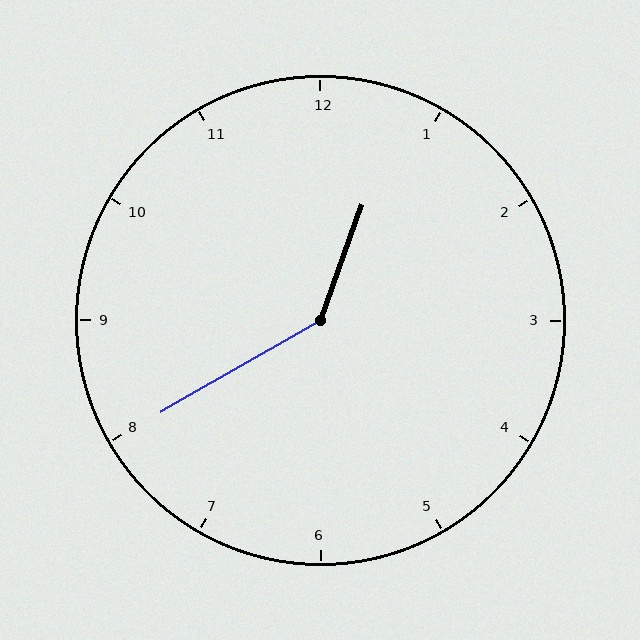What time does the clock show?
12:40.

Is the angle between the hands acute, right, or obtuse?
It is obtuse.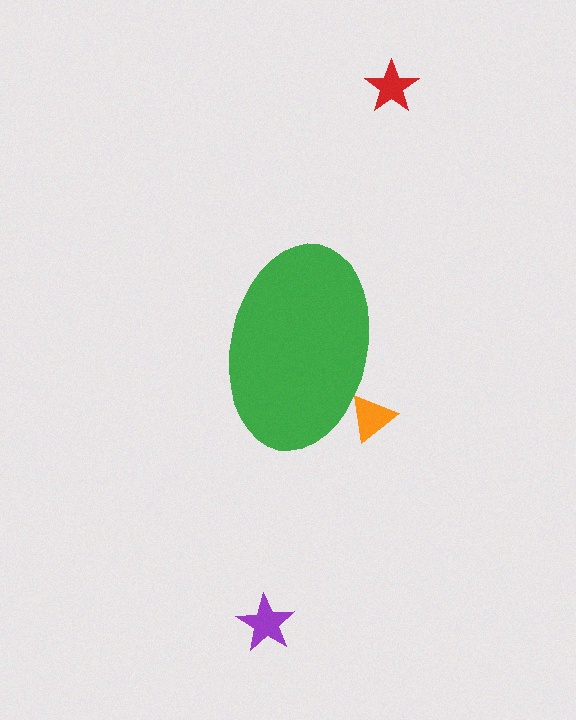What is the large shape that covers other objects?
A green ellipse.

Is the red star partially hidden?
No, the red star is fully visible.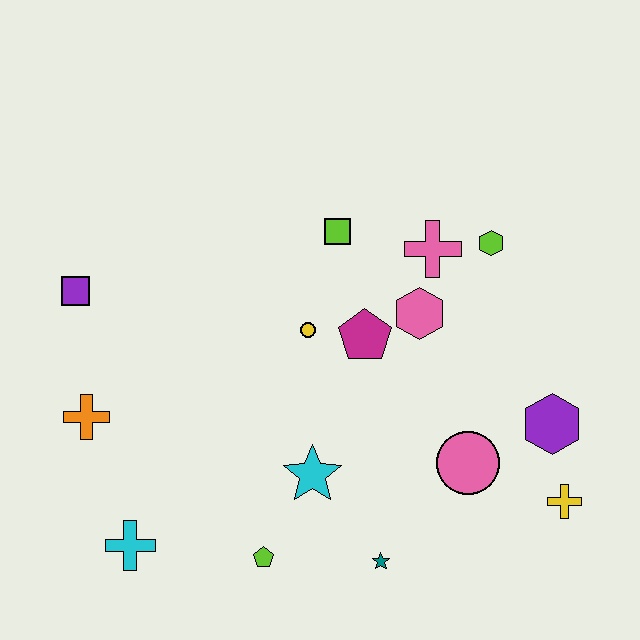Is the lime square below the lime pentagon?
No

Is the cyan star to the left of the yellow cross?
Yes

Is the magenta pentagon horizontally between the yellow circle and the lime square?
No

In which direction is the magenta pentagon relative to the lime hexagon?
The magenta pentagon is to the left of the lime hexagon.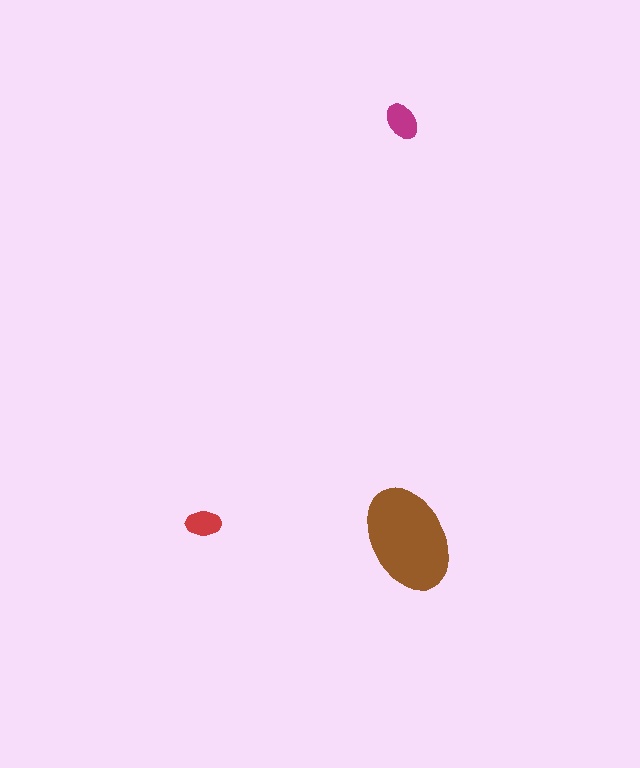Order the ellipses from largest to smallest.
the brown one, the magenta one, the red one.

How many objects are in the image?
There are 3 objects in the image.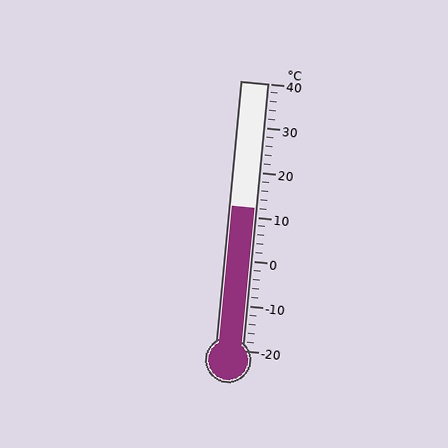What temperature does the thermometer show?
The thermometer shows approximately 12°C.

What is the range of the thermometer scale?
The thermometer scale ranges from -20°C to 40°C.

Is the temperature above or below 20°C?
The temperature is below 20°C.